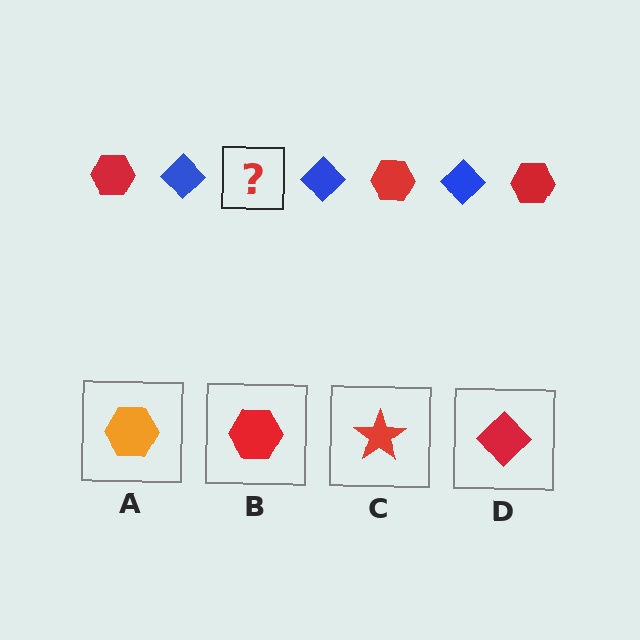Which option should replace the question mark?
Option B.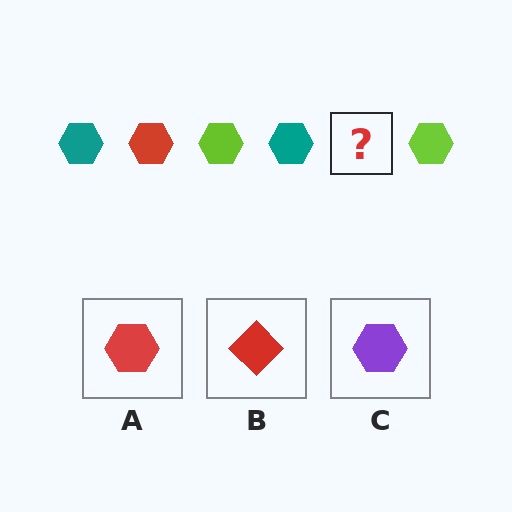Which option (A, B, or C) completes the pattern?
A.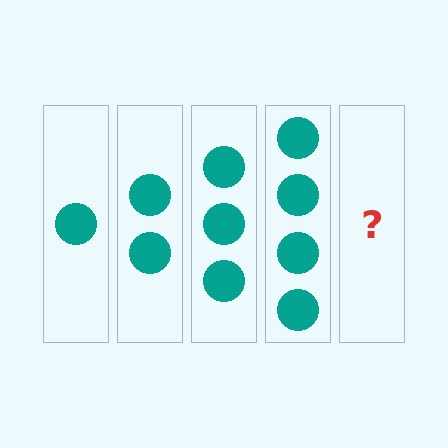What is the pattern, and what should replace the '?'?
The pattern is that each step adds one more circle. The '?' should be 5 circles.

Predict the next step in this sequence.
The next step is 5 circles.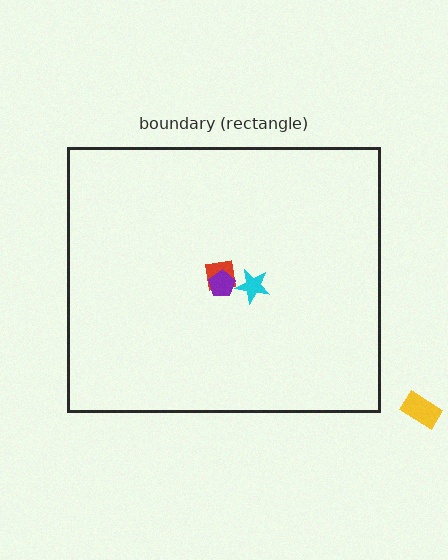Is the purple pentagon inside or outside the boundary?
Inside.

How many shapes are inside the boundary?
3 inside, 1 outside.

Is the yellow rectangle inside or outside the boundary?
Outside.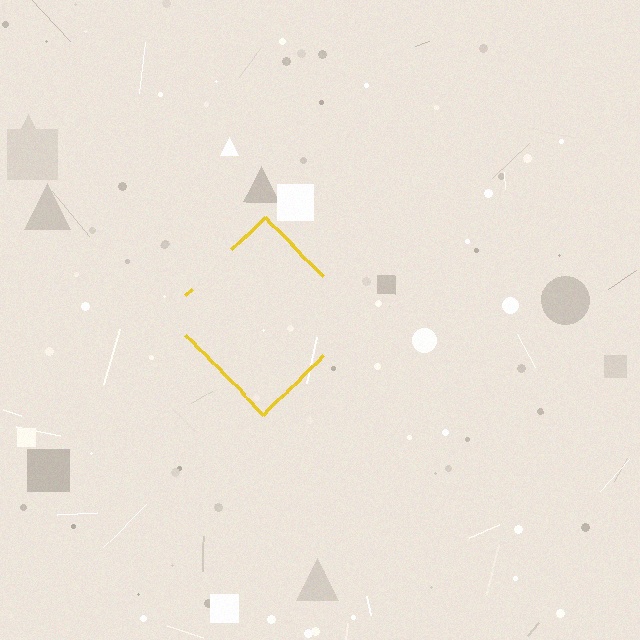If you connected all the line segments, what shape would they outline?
They would outline a diamond.